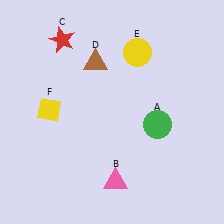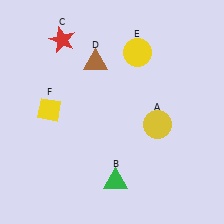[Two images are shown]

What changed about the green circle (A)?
In Image 1, A is green. In Image 2, it changed to yellow.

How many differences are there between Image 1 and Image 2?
There are 2 differences between the two images.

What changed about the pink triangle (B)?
In Image 1, B is pink. In Image 2, it changed to green.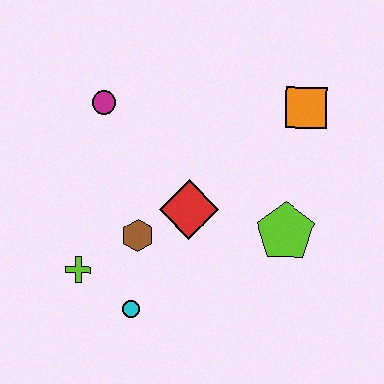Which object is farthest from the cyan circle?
The orange square is farthest from the cyan circle.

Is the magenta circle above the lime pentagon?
Yes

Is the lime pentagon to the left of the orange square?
Yes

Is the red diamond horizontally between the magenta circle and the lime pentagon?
Yes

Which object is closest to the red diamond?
The brown hexagon is closest to the red diamond.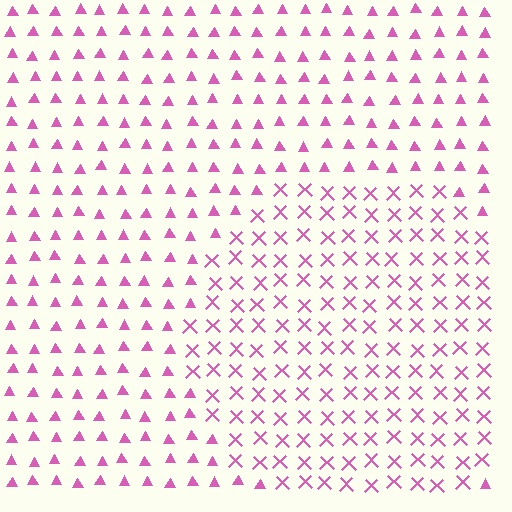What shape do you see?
I see a circle.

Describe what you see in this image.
The image is filled with small pink elements arranged in a uniform grid. A circle-shaped region contains X marks, while the surrounding area contains triangles. The boundary is defined purely by the change in element shape.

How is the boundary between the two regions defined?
The boundary is defined by a change in element shape: X marks inside vs. triangles outside. All elements share the same color and spacing.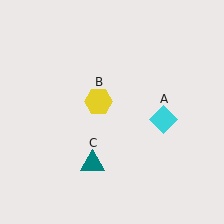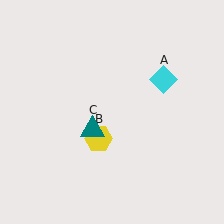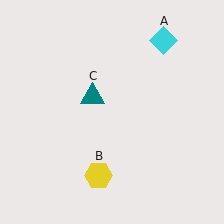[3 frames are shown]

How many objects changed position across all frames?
3 objects changed position: cyan diamond (object A), yellow hexagon (object B), teal triangle (object C).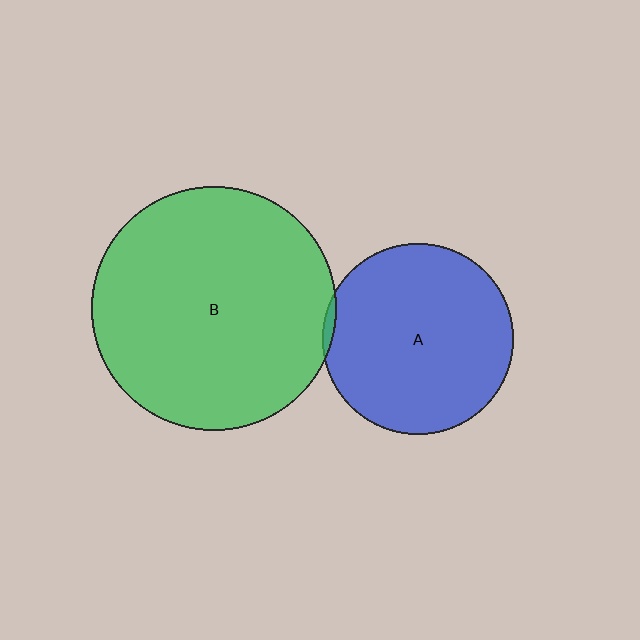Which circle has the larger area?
Circle B (green).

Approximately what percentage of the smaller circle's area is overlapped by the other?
Approximately 5%.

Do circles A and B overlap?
Yes.